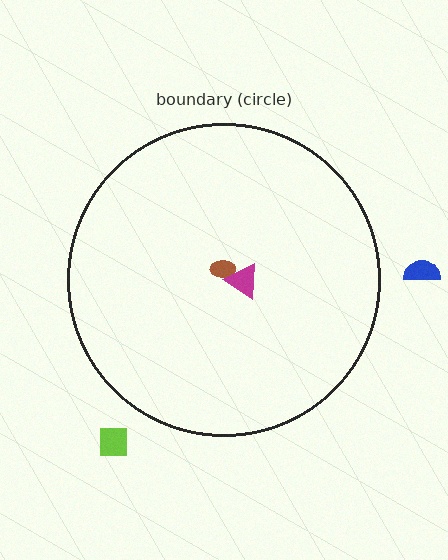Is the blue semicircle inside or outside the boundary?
Outside.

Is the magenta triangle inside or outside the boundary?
Inside.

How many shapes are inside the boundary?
2 inside, 2 outside.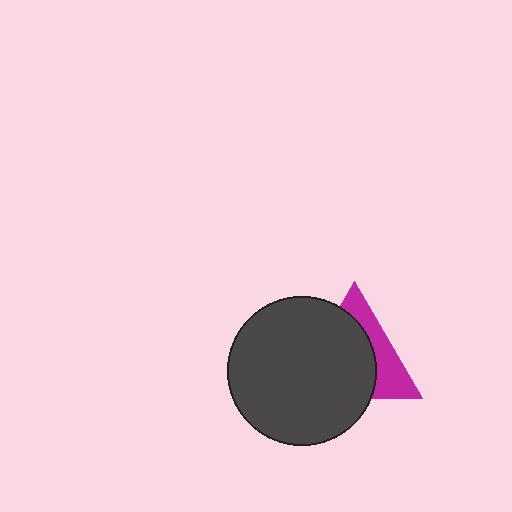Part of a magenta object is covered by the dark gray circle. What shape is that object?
It is a triangle.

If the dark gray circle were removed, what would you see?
You would see the complete magenta triangle.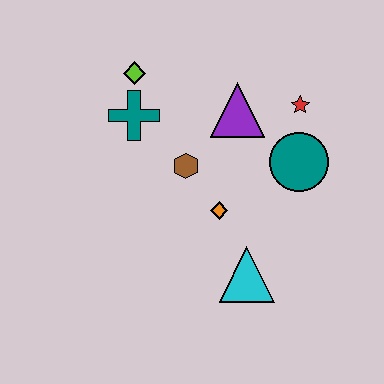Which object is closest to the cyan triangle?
The orange diamond is closest to the cyan triangle.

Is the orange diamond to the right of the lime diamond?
Yes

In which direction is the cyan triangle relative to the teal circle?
The cyan triangle is below the teal circle.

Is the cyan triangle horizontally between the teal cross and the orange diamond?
No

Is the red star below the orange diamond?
No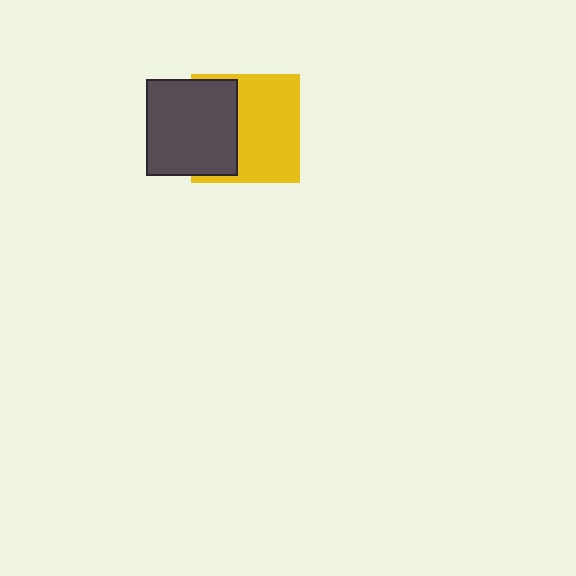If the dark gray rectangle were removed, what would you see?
You would see the complete yellow square.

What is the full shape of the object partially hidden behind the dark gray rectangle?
The partially hidden object is a yellow square.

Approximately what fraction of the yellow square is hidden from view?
Roughly 37% of the yellow square is hidden behind the dark gray rectangle.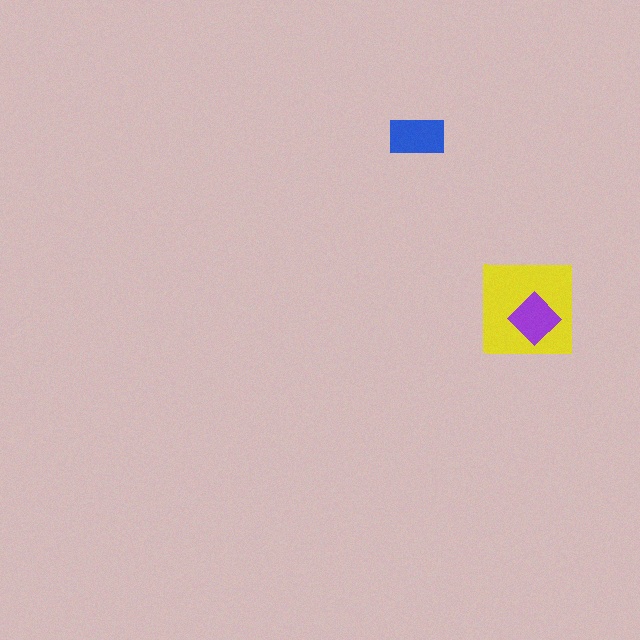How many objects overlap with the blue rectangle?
0 objects overlap with the blue rectangle.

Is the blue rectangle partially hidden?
No, no other shape covers it.